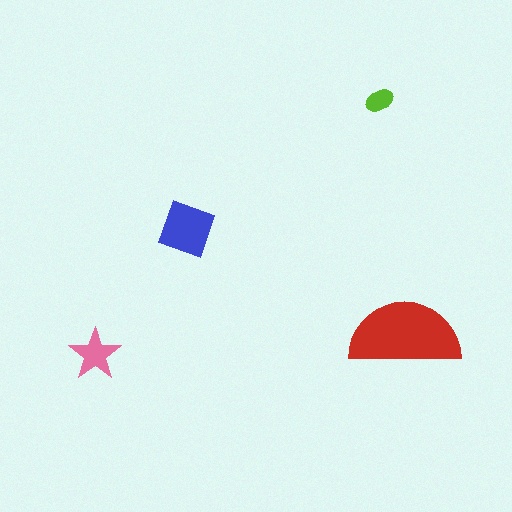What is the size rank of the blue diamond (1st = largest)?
2nd.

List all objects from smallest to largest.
The lime ellipse, the pink star, the blue diamond, the red semicircle.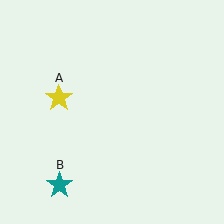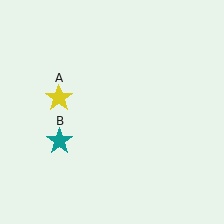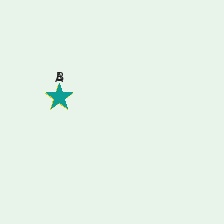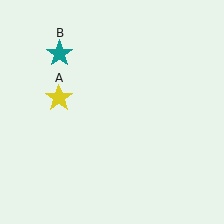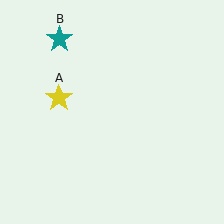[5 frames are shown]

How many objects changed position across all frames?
1 object changed position: teal star (object B).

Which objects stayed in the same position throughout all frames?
Yellow star (object A) remained stationary.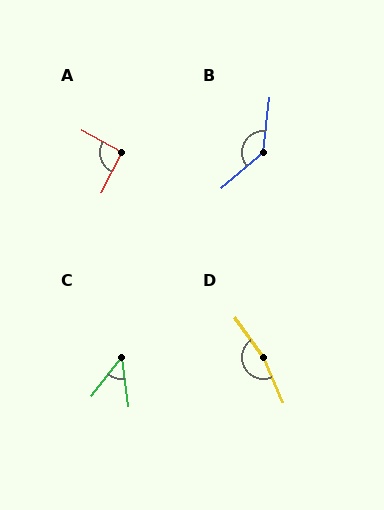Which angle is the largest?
D, at approximately 168 degrees.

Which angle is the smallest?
C, at approximately 46 degrees.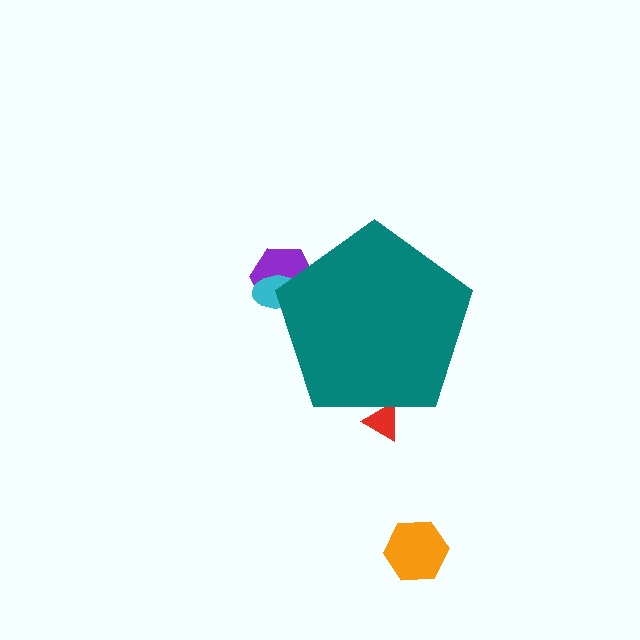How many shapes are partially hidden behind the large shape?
3 shapes are partially hidden.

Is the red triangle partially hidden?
Yes, the red triangle is partially hidden behind the teal pentagon.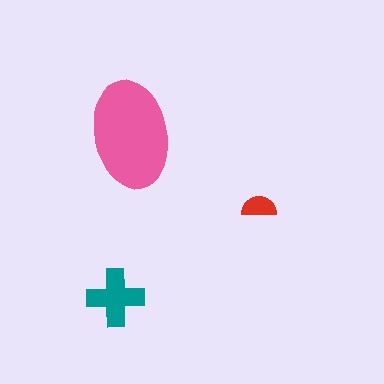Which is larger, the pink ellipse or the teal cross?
The pink ellipse.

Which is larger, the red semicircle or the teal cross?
The teal cross.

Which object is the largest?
The pink ellipse.